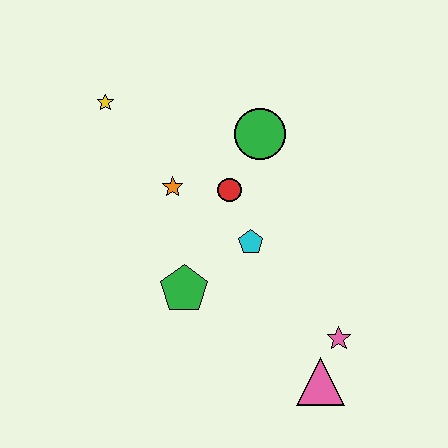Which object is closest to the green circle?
The red circle is closest to the green circle.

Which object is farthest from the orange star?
The pink triangle is farthest from the orange star.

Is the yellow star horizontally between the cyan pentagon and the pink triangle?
No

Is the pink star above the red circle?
No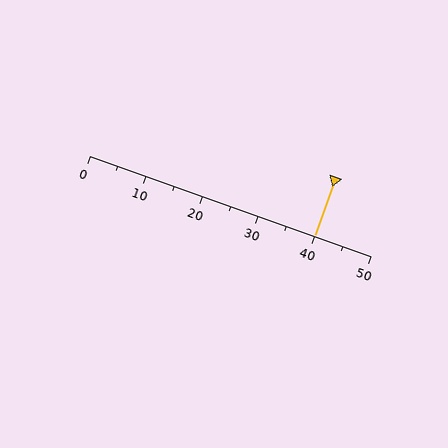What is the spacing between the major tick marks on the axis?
The major ticks are spaced 10 apart.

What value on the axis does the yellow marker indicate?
The marker indicates approximately 40.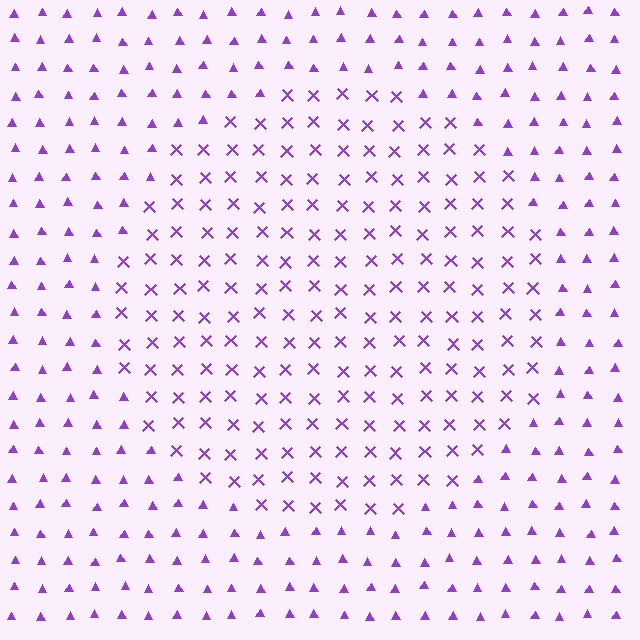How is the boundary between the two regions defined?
The boundary is defined by a change in element shape: X marks inside vs. triangles outside. All elements share the same color and spacing.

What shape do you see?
I see a circle.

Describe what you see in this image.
The image is filled with small purple elements arranged in a uniform grid. A circle-shaped region contains X marks, while the surrounding area contains triangles. The boundary is defined purely by the change in element shape.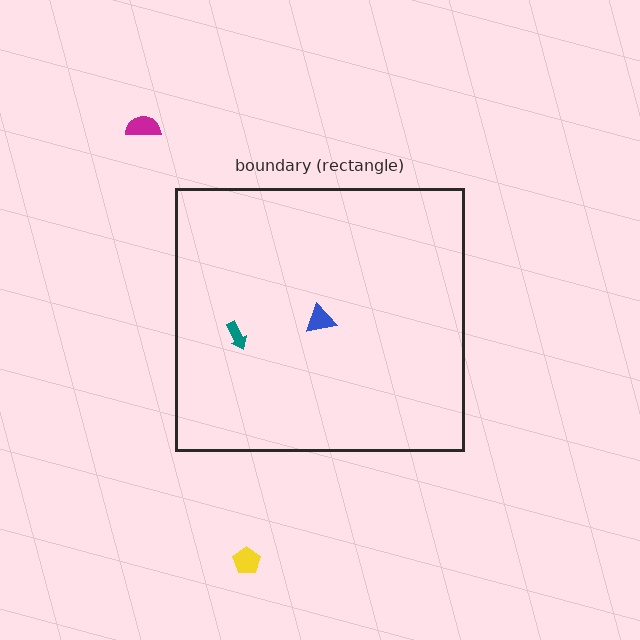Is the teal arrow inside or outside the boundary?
Inside.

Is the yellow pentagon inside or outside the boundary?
Outside.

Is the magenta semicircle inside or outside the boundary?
Outside.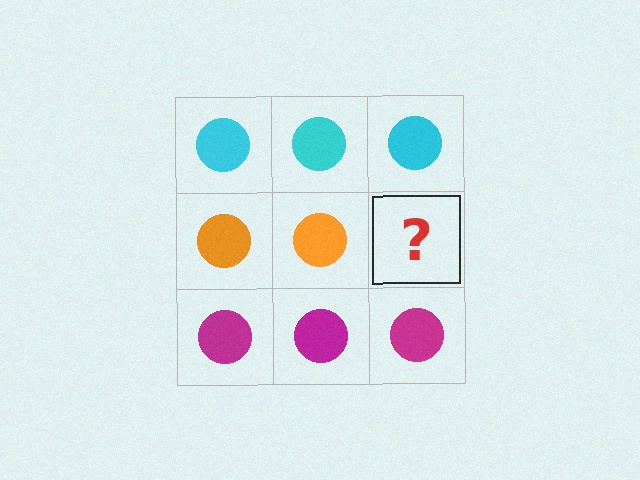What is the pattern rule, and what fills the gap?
The rule is that each row has a consistent color. The gap should be filled with an orange circle.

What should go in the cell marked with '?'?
The missing cell should contain an orange circle.